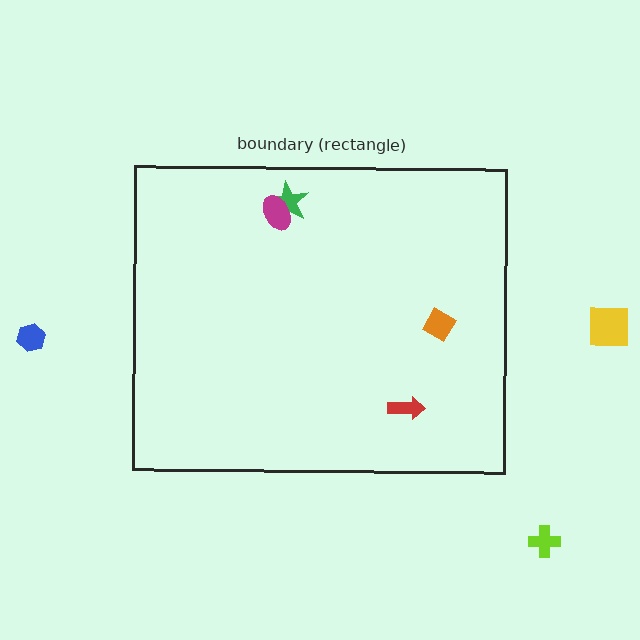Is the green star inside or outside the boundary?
Inside.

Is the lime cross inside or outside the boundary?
Outside.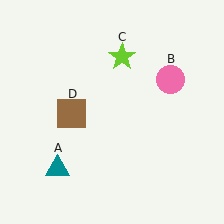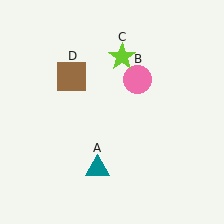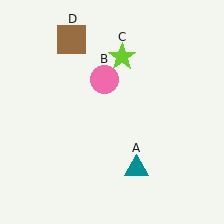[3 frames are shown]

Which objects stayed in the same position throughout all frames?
Lime star (object C) remained stationary.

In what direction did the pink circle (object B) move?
The pink circle (object B) moved left.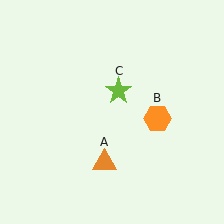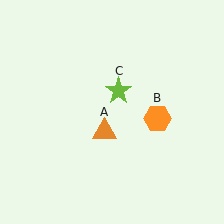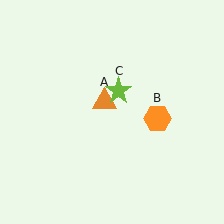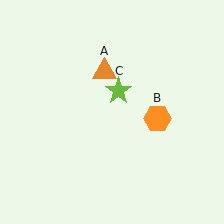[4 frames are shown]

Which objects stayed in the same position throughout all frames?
Orange hexagon (object B) and lime star (object C) remained stationary.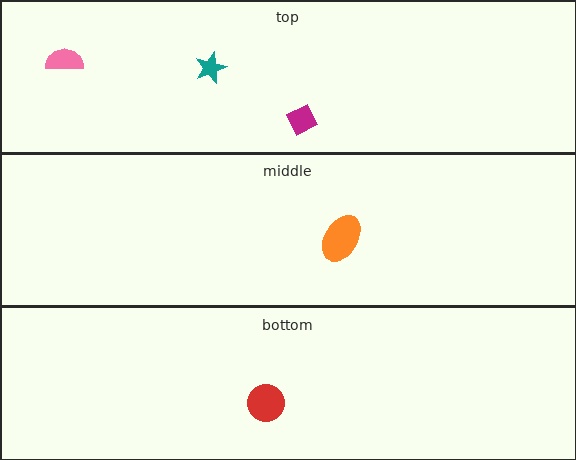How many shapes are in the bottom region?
1.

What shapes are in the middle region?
The orange ellipse.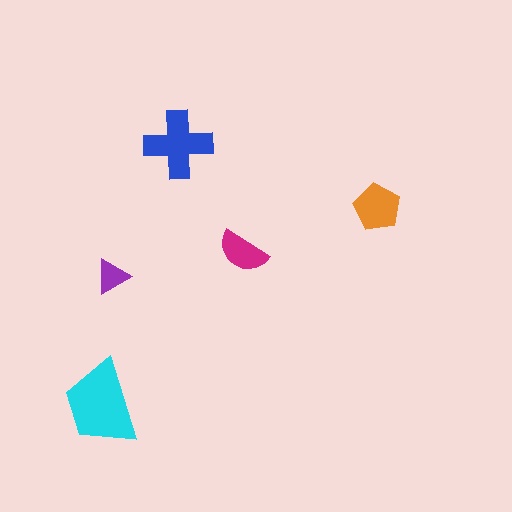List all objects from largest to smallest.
The cyan trapezoid, the blue cross, the orange pentagon, the magenta semicircle, the purple triangle.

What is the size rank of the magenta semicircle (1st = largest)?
4th.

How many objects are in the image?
There are 5 objects in the image.